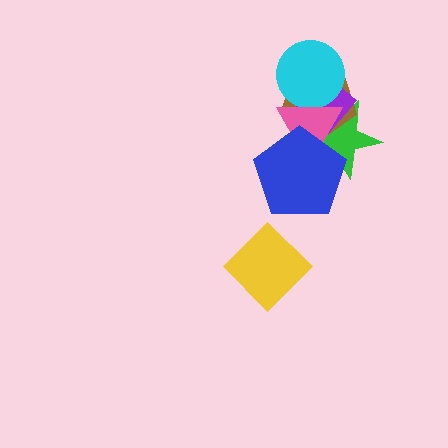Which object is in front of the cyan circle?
The pink triangle is in front of the cyan circle.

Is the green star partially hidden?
Yes, it is partially covered by another shape.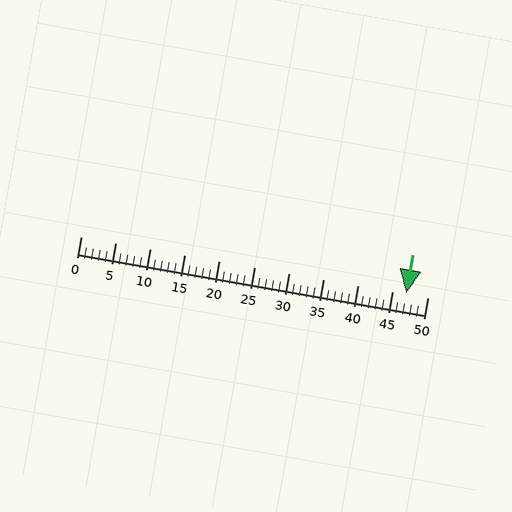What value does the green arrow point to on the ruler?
The green arrow points to approximately 47.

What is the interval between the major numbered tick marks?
The major tick marks are spaced 5 units apart.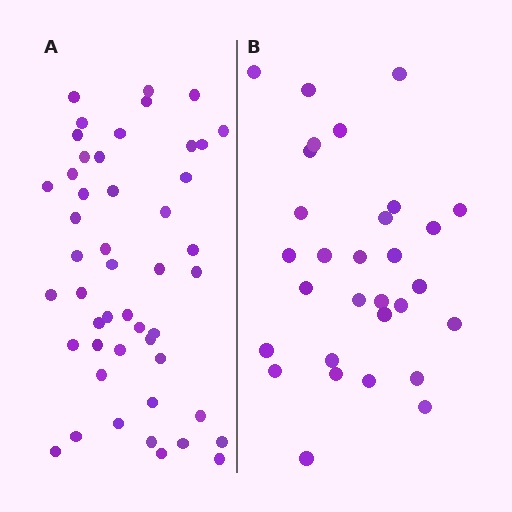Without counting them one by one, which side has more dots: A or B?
Region A (the left region) has more dots.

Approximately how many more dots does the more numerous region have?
Region A has approximately 20 more dots than region B.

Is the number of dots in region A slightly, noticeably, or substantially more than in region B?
Region A has substantially more. The ratio is roughly 1.6 to 1.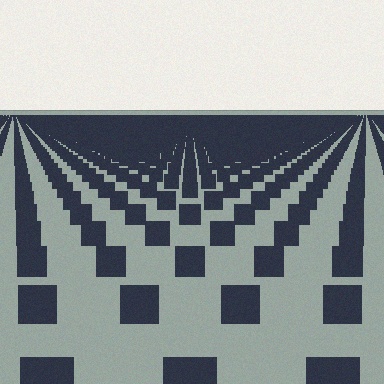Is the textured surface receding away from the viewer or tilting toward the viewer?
The surface is receding away from the viewer. Texture elements get smaller and denser toward the top.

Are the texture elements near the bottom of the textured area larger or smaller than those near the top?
Larger. Near the bottom, elements are closer to the viewer and appear at a bigger on-screen size.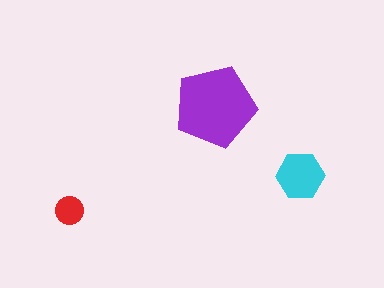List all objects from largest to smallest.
The purple pentagon, the cyan hexagon, the red circle.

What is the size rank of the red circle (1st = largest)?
3rd.